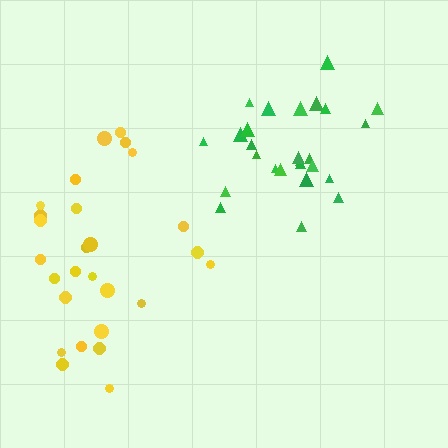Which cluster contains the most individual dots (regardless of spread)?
Yellow (27).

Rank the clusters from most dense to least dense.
green, yellow.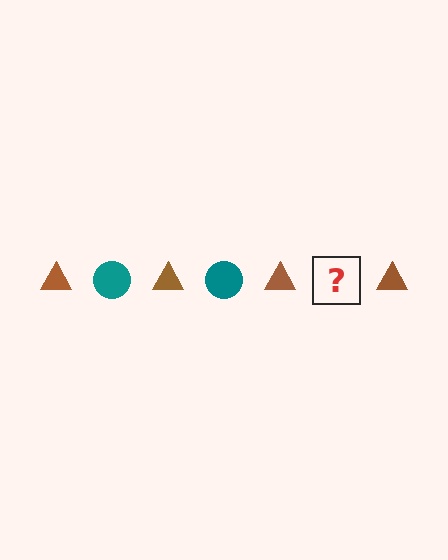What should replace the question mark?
The question mark should be replaced with a teal circle.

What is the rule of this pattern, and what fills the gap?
The rule is that the pattern alternates between brown triangle and teal circle. The gap should be filled with a teal circle.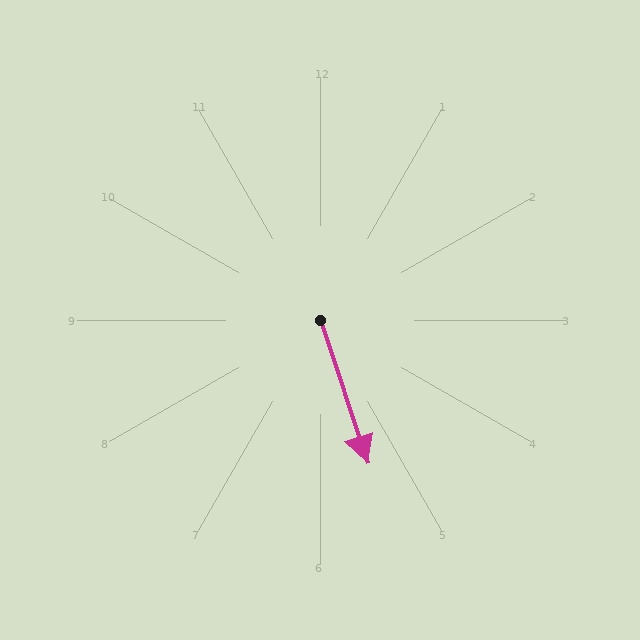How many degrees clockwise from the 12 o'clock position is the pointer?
Approximately 162 degrees.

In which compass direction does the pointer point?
South.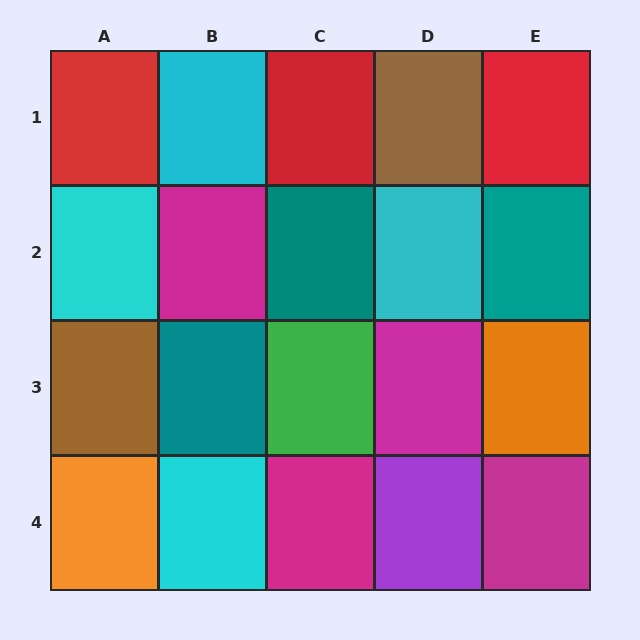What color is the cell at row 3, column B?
Teal.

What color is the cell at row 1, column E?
Red.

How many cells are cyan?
4 cells are cyan.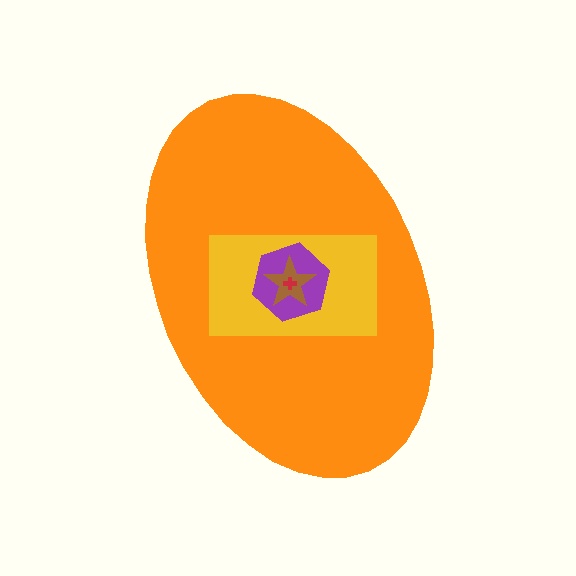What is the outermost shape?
The orange ellipse.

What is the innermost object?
The red cross.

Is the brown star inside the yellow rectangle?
Yes.